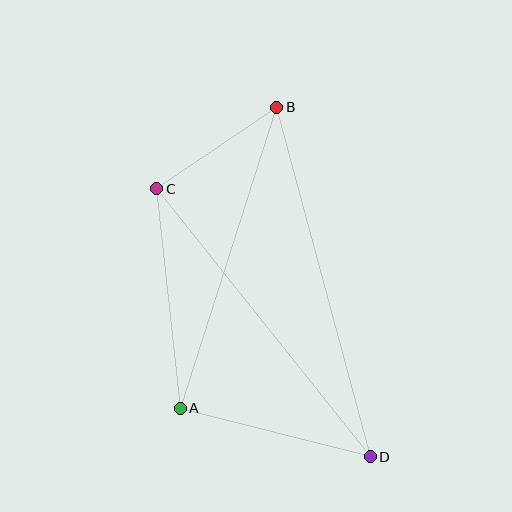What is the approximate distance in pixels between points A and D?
The distance between A and D is approximately 196 pixels.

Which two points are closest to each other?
Points B and C are closest to each other.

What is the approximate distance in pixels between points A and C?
The distance between A and C is approximately 221 pixels.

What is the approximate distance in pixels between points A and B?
The distance between A and B is approximately 316 pixels.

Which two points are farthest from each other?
Points B and D are farthest from each other.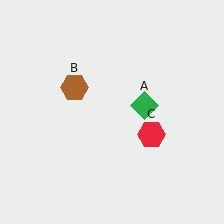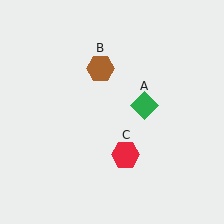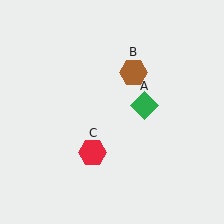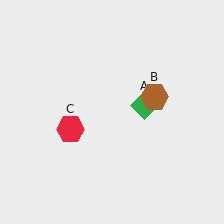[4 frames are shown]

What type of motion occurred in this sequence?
The brown hexagon (object B), red hexagon (object C) rotated clockwise around the center of the scene.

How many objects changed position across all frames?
2 objects changed position: brown hexagon (object B), red hexagon (object C).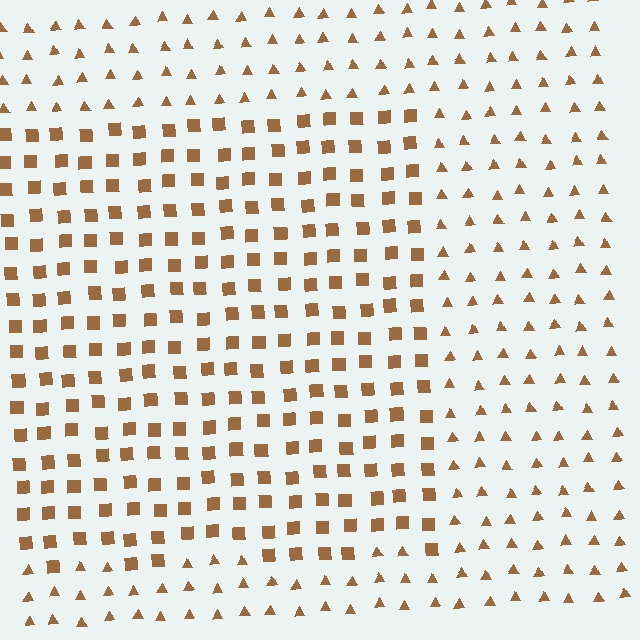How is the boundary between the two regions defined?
The boundary is defined by a change in element shape: squares inside vs. triangles outside. All elements share the same color and spacing.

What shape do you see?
I see a rectangle.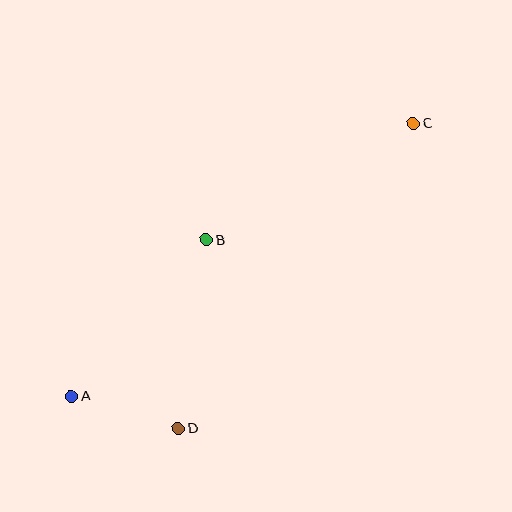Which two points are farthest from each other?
Points A and C are farthest from each other.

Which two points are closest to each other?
Points A and D are closest to each other.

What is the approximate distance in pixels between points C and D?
The distance between C and D is approximately 385 pixels.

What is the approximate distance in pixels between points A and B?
The distance between A and B is approximately 207 pixels.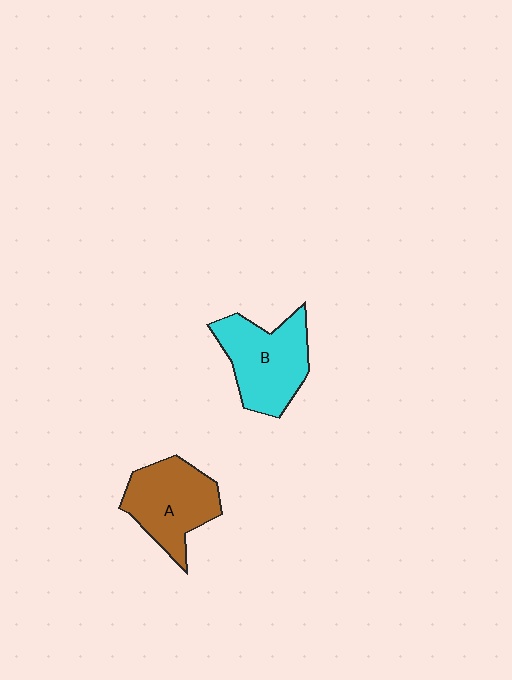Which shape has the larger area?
Shape B (cyan).